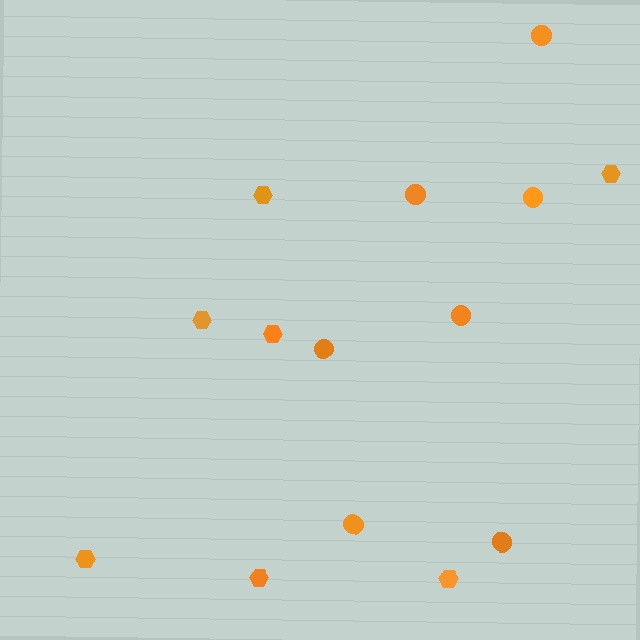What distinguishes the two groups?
There are 2 groups: one group of circles (7) and one group of hexagons (7).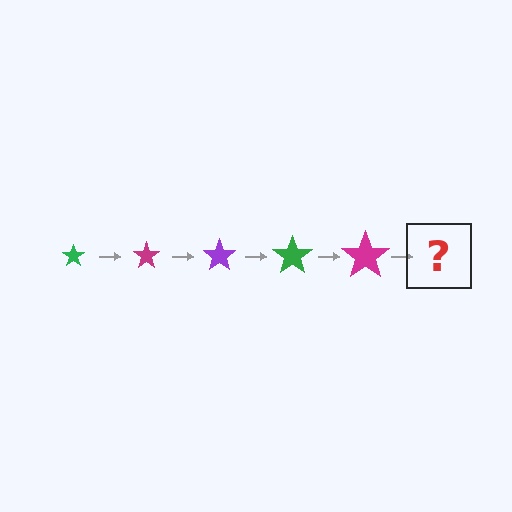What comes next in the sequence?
The next element should be a purple star, larger than the previous one.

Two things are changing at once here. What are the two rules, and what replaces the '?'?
The two rules are that the star grows larger each step and the color cycles through green, magenta, and purple. The '?' should be a purple star, larger than the previous one.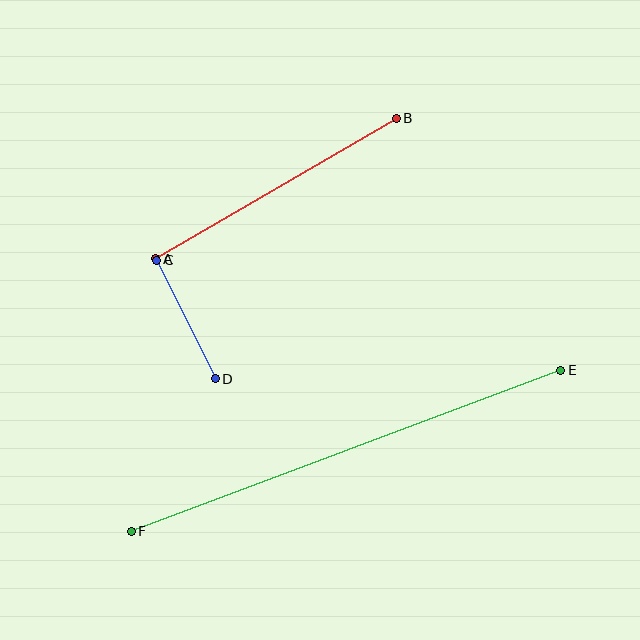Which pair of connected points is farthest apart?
Points E and F are farthest apart.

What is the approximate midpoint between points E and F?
The midpoint is at approximately (346, 451) pixels.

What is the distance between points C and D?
The distance is approximately 132 pixels.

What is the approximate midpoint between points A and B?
The midpoint is at approximately (276, 189) pixels.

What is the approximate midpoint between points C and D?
The midpoint is at approximately (186, 320) pixels.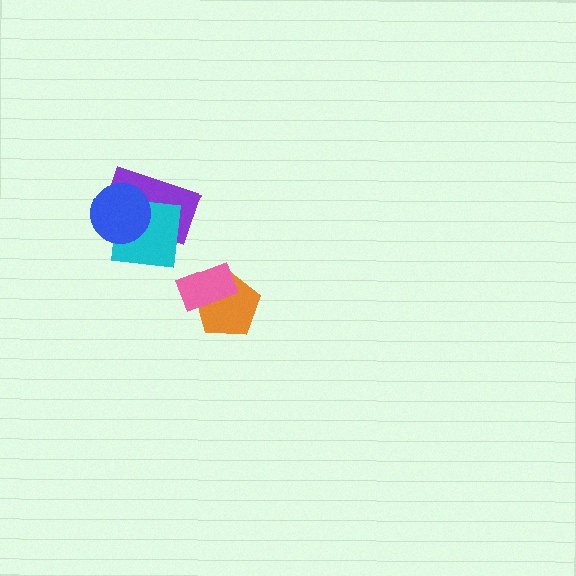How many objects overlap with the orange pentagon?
1 object overlaps with the orange pentagon.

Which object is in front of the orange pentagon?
The pink rectangle is in front of the orange pentagon.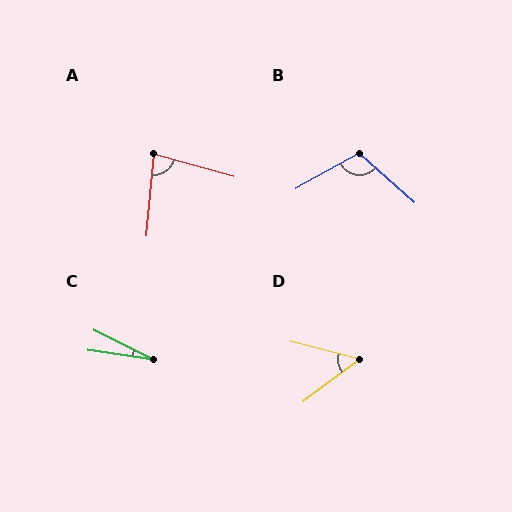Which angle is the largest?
B, at approximately 110 degrees.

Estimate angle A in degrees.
Approximately 80 degrees.